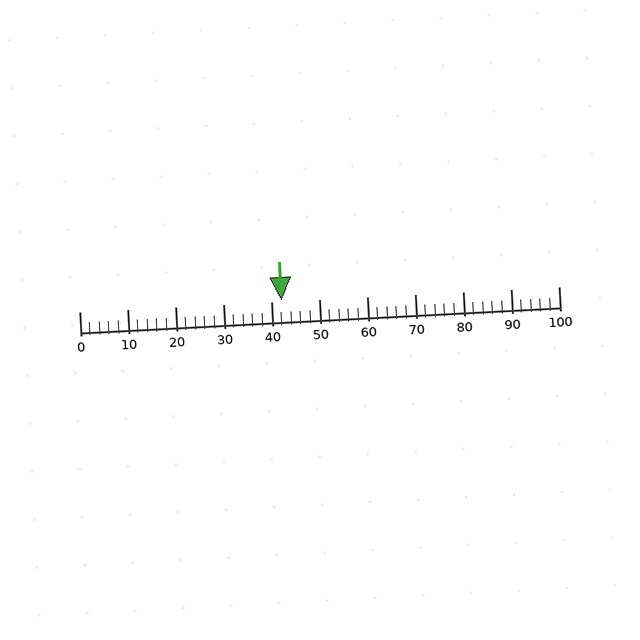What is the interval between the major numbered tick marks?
The major tick marks are spaced 10 units apart.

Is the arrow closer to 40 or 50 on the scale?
The arrow is closer to 40.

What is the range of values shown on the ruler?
The ruler shows values from 0 to 100.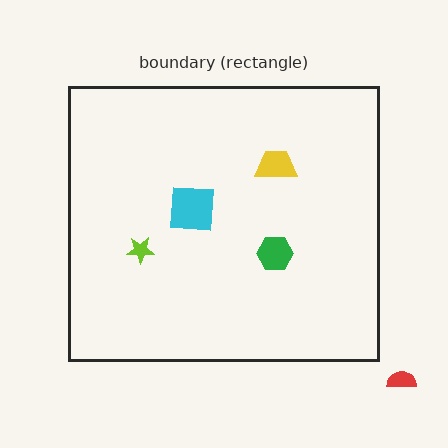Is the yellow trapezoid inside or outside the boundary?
Inside.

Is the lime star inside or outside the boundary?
Inside.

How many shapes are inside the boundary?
4 inside, 1 outside.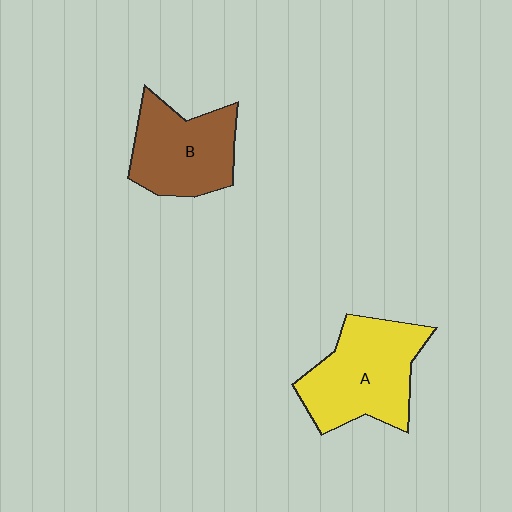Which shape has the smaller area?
Shape B (brown).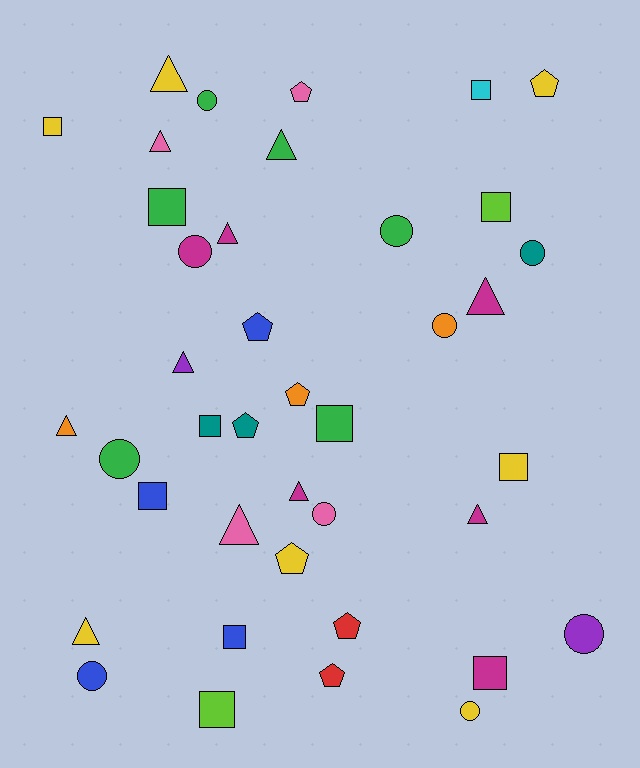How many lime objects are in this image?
There are 2 lime objects.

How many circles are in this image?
There are 10 circles.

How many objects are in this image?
There are 40 objects.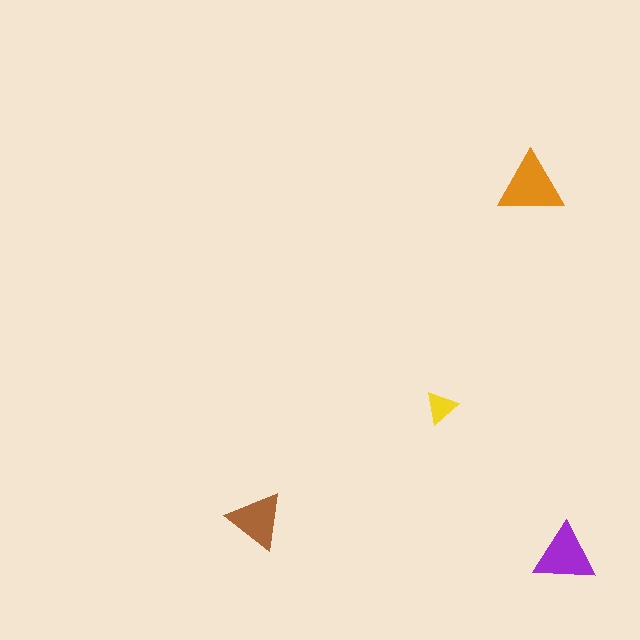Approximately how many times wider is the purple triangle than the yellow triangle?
About 2 times wider.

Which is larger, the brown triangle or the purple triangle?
The purple one.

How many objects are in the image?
There are 4 objects in the image.